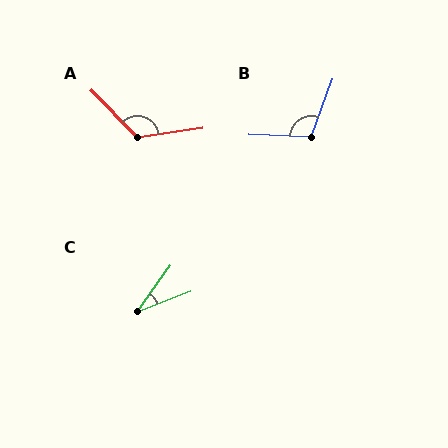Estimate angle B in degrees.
Approximately 108 degrees.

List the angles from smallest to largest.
C (34°), B (108°), A (126°).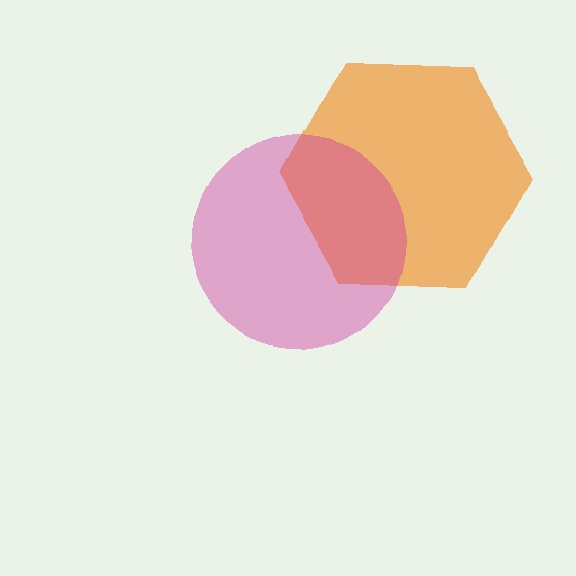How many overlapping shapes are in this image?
There are 2 overlapping shapes in the image.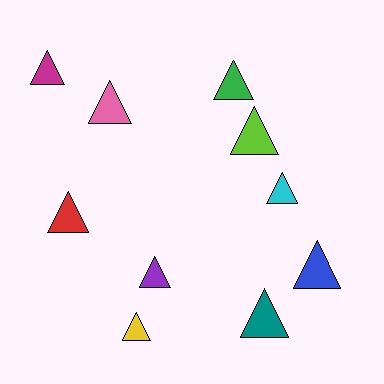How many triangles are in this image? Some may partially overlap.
There are 10 triangles.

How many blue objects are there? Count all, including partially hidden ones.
There is 1 blue object.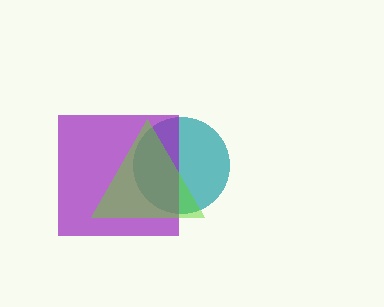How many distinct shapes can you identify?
There are 3 distinct shapes: a teal circle, a purple square, a lime triangle.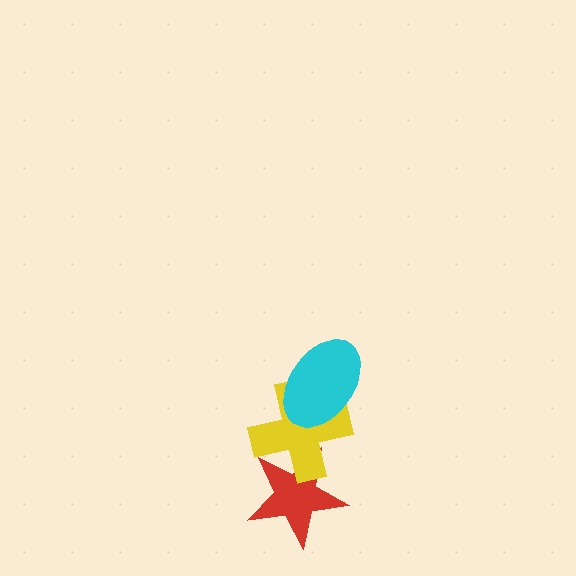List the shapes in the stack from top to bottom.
From top to bottom: the cyan ellipse, the yellow cross, the red star.